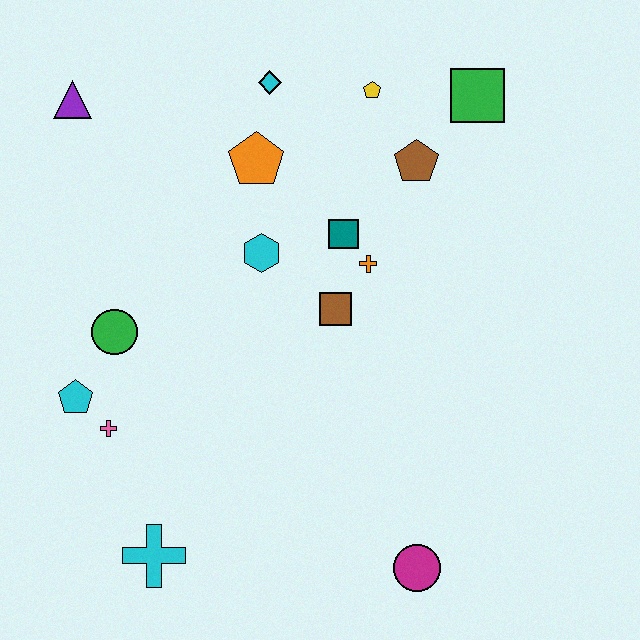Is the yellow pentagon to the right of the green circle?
Yes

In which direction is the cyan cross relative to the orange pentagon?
The cyan cross is below the orange pentagon.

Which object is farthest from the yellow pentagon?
The cyan cross is farthest from the yellow pentagon.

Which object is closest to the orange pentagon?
The cyan diamond is closest to the orange pentagon.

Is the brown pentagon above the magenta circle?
Yes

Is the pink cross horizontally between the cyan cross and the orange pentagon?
No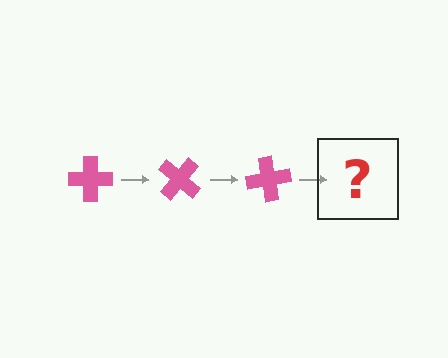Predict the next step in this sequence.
The next step is a pink cross rotated 120 degrees.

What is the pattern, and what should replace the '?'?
The pattern is that the cross rotates 40 degrees each step. The '?' should be a pink cross rotated 120 degrees.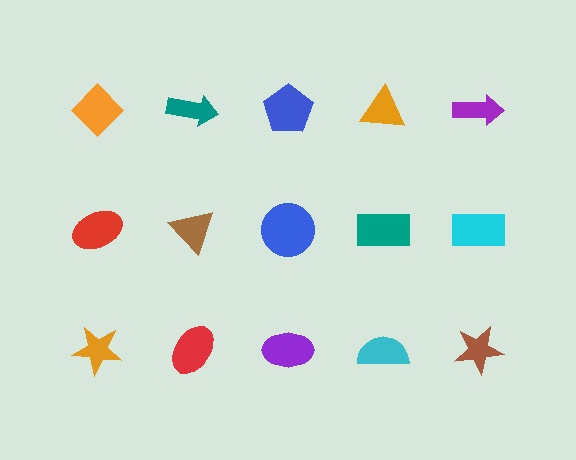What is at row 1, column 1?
An orange diamond.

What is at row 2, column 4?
A teal rectangle.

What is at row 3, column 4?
A cyan semicircle.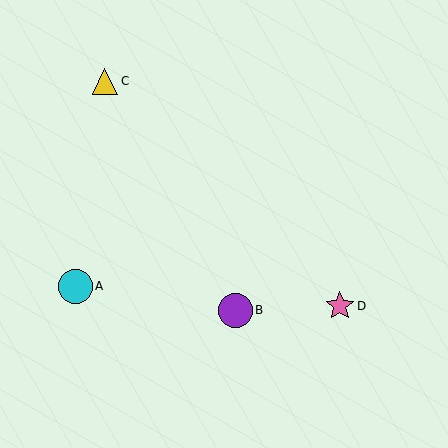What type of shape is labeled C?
Shape C is a yellow triangle.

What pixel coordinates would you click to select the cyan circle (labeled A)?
Click at (75, 286) to select the cyan circle A.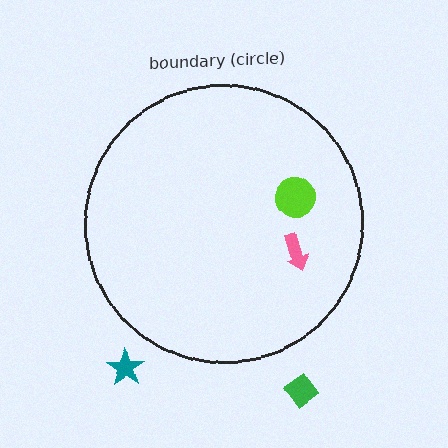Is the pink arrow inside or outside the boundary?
Inside.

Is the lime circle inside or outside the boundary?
Inside.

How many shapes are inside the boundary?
2 inside, 2 outside.